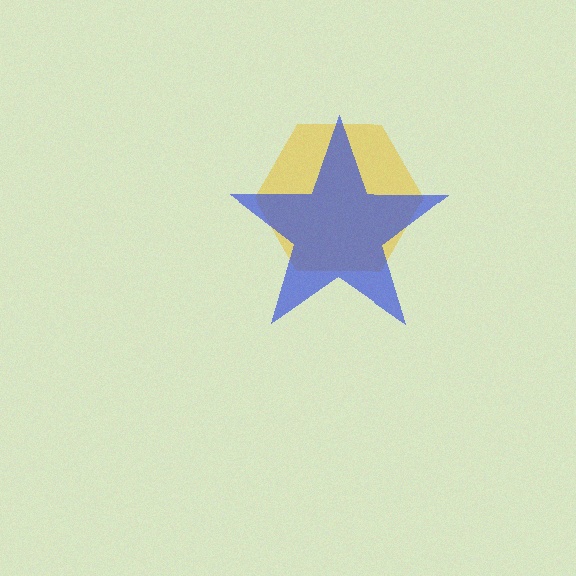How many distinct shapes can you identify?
There are 2 distinct shapes: a yellow hexagon, a blue star.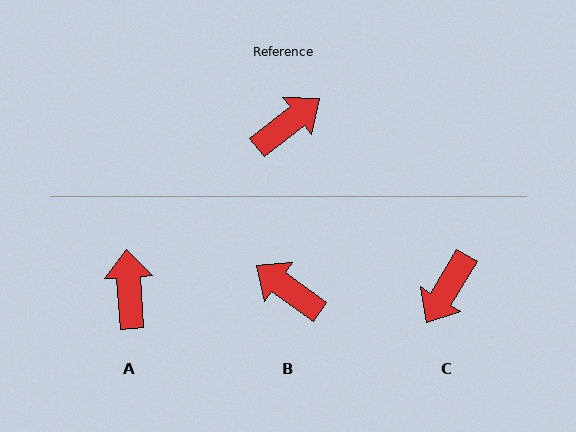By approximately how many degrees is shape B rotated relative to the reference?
Approximately 106 degrees counter-clockwise.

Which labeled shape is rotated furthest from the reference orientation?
C, about 159 degrees away.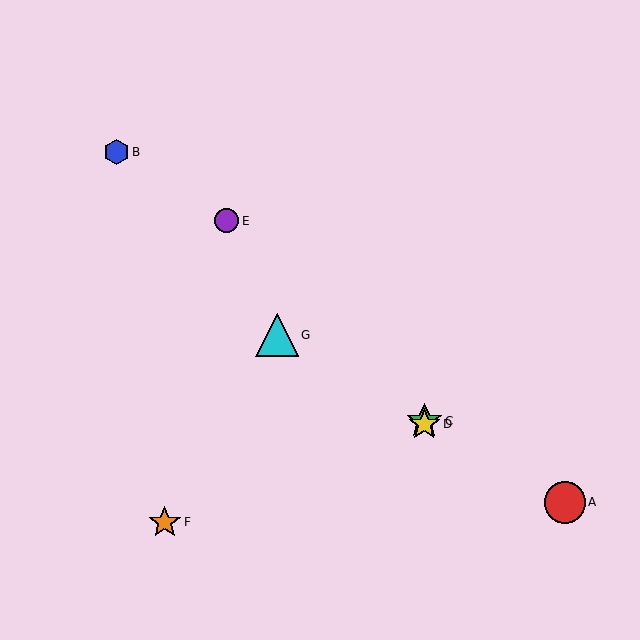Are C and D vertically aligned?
Yes, both are at x≈424.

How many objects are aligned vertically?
2 objects (C, D) are aligned vertically.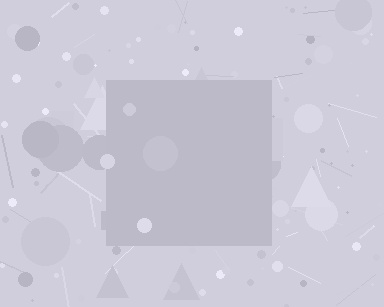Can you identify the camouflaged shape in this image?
The camouflaged shape is a square.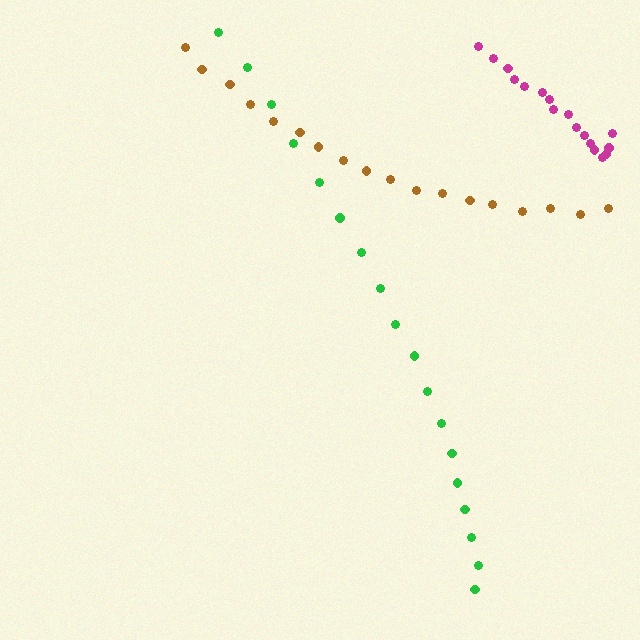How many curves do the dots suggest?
There are 3 distinct paths.